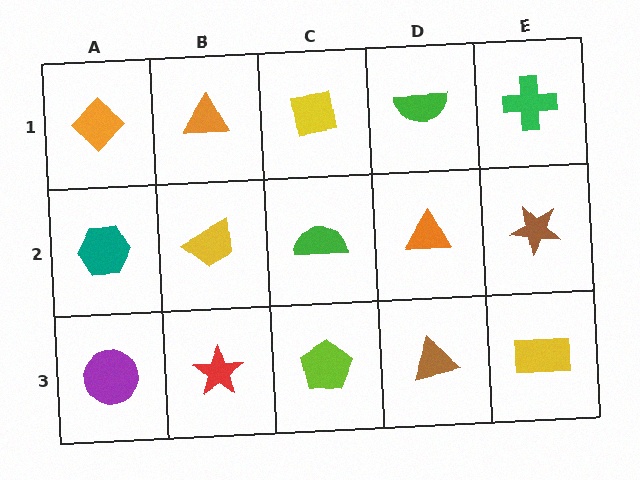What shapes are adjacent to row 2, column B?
An orange triangle (row 1, column B), a red star (row 3, column B), a teal hexagon (row 2, column A), a green semicircle (row 2, column C).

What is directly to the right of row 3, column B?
A lime pentagon.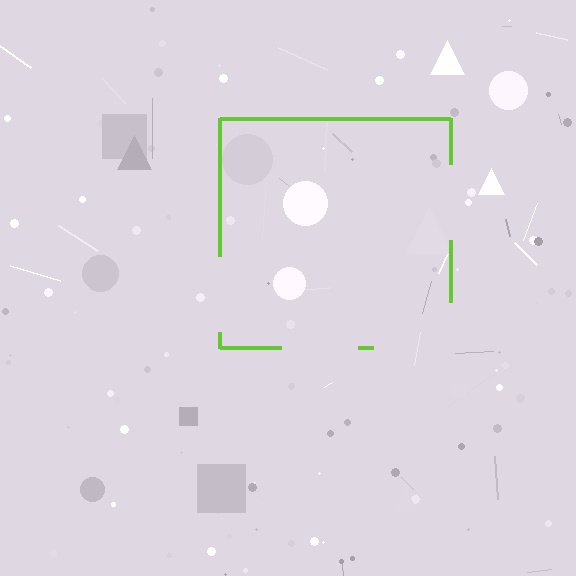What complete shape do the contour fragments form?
The contour fragments form a square.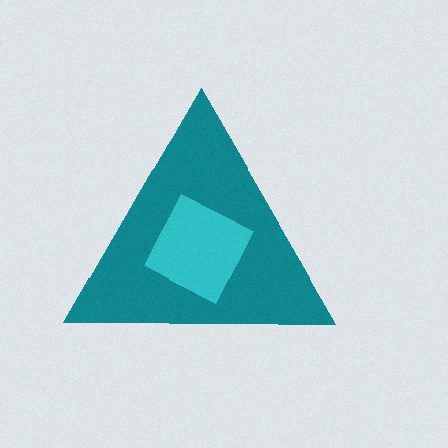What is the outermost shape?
The teal triangle.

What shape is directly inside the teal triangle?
The cyan square.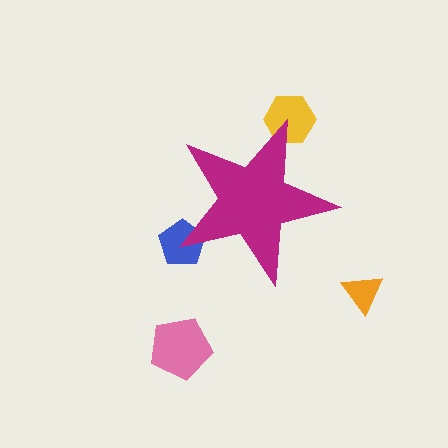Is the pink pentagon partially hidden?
No, the pink pentagon is fully visible.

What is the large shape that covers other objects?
A magenta star.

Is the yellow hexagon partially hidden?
Yes, the yellow hexagon is partially hidden behind the magenta star.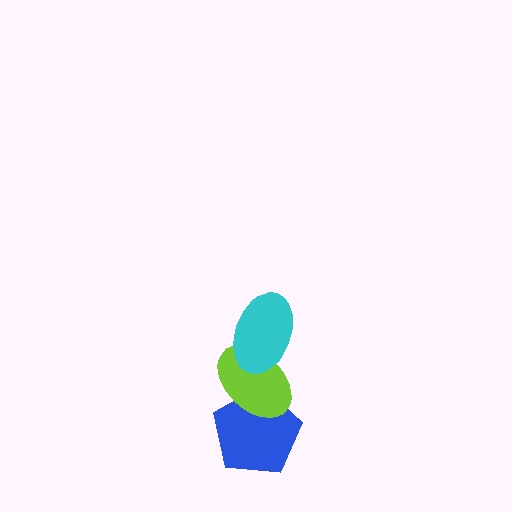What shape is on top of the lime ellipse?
The cyan ellipse is on top of the lime ellipse.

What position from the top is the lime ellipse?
The lime ellipse is 2nd from the top.